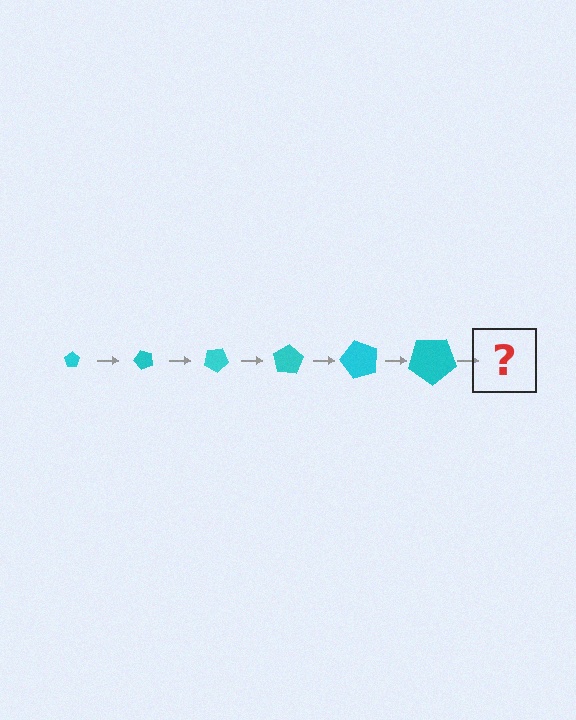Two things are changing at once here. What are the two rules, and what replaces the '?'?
The two rules are that the pentagon grows larger each step and it rotates 50 degrees each step. The '?' should be a pentagon, larger than the previous one and rotated 300 degrees from the start.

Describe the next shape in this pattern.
It should be a pentagon, larger than the previous one and rotated 300 degrees from the start.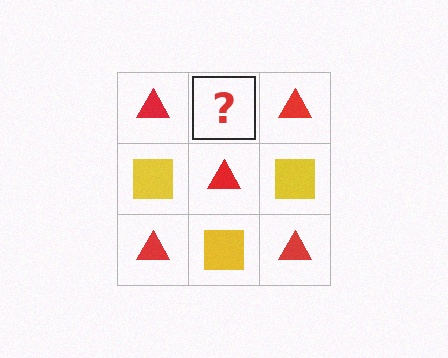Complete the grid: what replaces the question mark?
The question mark should be replaced with a yellow square.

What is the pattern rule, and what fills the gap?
The rule is that it alternates red triangle and yellow square in a checkerboard pattern. The gap should be filled with a yellow square.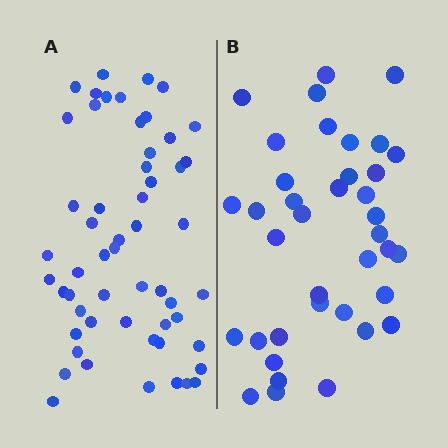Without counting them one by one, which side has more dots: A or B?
Region A (the left region) has more dots.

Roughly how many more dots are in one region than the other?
Region A has approximately 15 more dots than region B.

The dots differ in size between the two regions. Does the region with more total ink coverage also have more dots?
No. Region B has more total ink coverage because its dots are larger, but region A actually contains more individual dots. Total area can be misleading — the number of items is what matters here.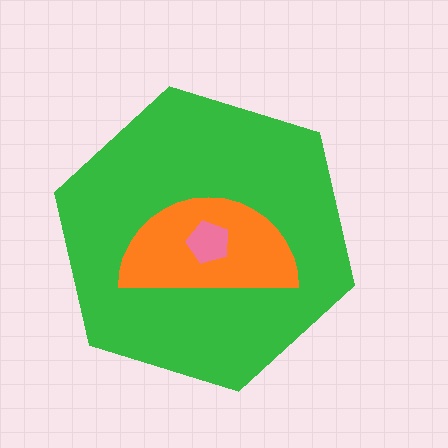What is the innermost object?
The pink pentagon.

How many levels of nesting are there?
3.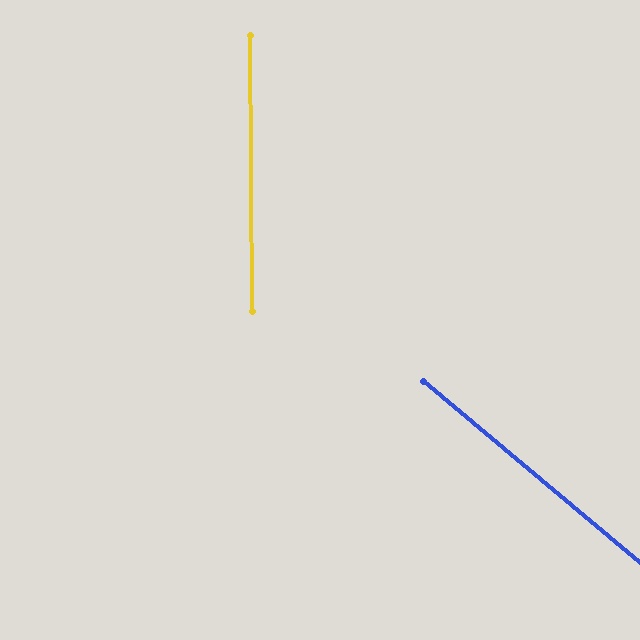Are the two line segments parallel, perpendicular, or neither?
Neither parallel nor perpendicular — they differ by about 50°.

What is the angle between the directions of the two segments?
Approximately 50 degrees.